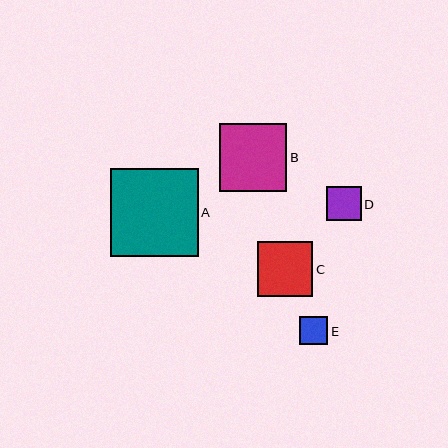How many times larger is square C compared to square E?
Square C is approximately 1.9 times the size of square E.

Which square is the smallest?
Square E is the smallest with a size of approximately 28 pixels.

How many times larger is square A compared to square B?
Square A is approximately 1.3 times the size of square B.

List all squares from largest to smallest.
From largest to smallest: A, B, C, D, E.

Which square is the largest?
Square A is the largest with a size of approximately 87 pixels.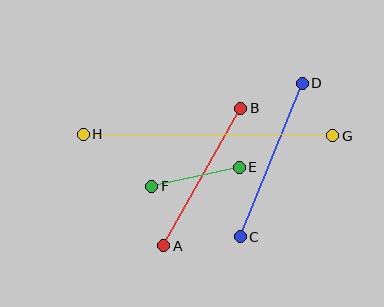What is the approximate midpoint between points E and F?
The midpoint is at approximately (195, 177) pixels.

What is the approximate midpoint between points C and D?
The midpoint is at approximately (271, 160) pixels.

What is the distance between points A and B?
The distance is approximately 158 pixels.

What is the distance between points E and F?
The distance is approximately 90 pixels.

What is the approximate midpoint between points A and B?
The midpoint is at approximately (202, 177) pixels.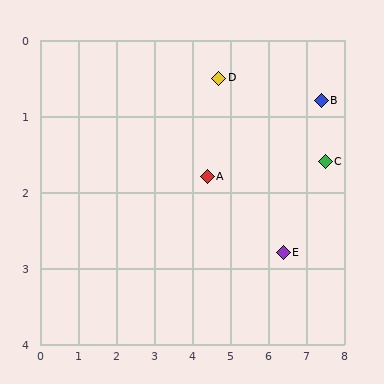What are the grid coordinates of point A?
Point A is at approximately (4.4, 1.8).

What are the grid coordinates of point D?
Point D is at approximately (4.7, 0.5).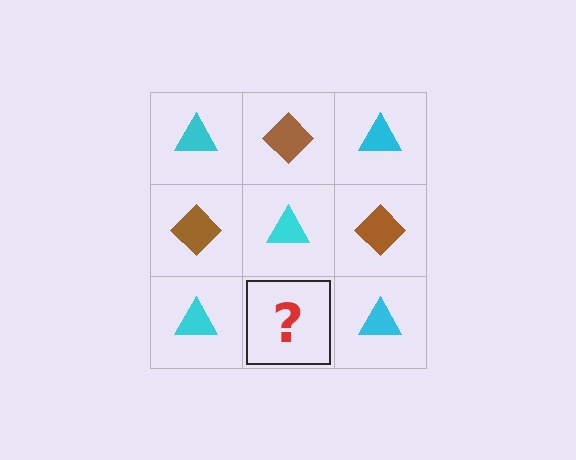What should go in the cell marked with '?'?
The missing cell should contain a brown diamond.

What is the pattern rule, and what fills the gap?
The rule is that it alternates cyan triangle and brown diamond in a checkerboard pattern. The gap should be filled with a brown diamond.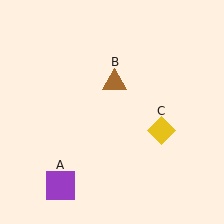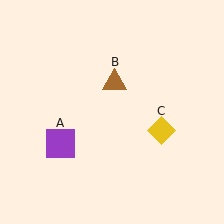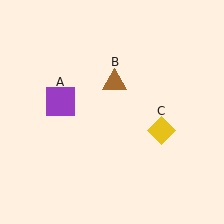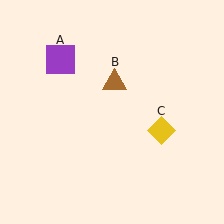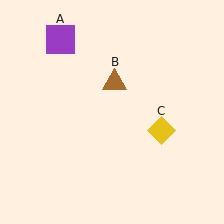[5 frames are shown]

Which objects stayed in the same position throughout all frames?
Brown triangle (object B) and yellow diamond (object C) remained stationary.